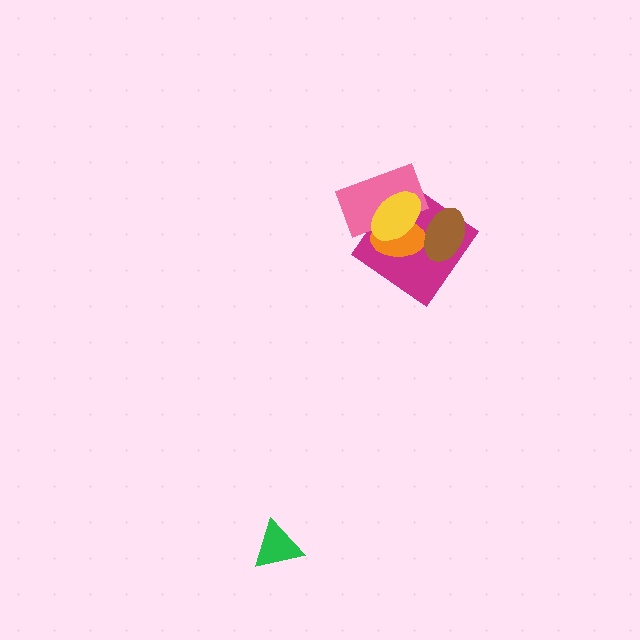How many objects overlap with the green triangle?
0 objects overlap with the green triangle.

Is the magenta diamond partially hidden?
Yes, it is partially covered by another shape.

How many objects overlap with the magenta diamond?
4 objects overlap with the magenta diamond.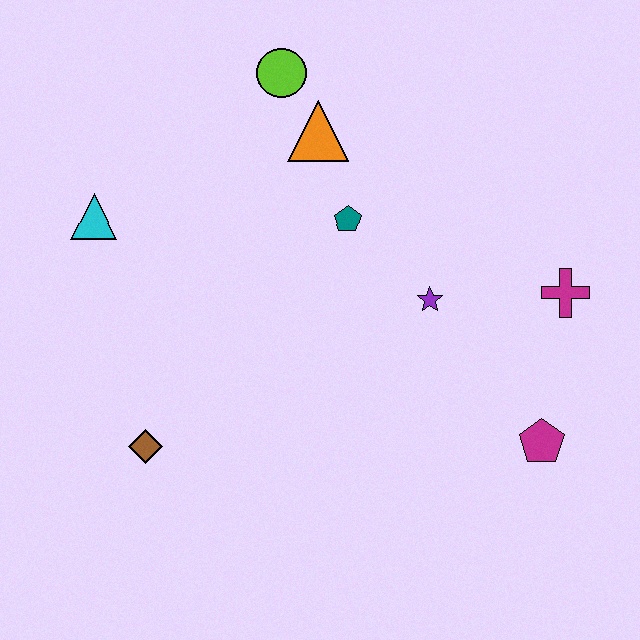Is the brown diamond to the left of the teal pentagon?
Yes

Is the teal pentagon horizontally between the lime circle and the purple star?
Yes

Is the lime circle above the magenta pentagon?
Yes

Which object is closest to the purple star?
The teal pentagon is closest to the purple star.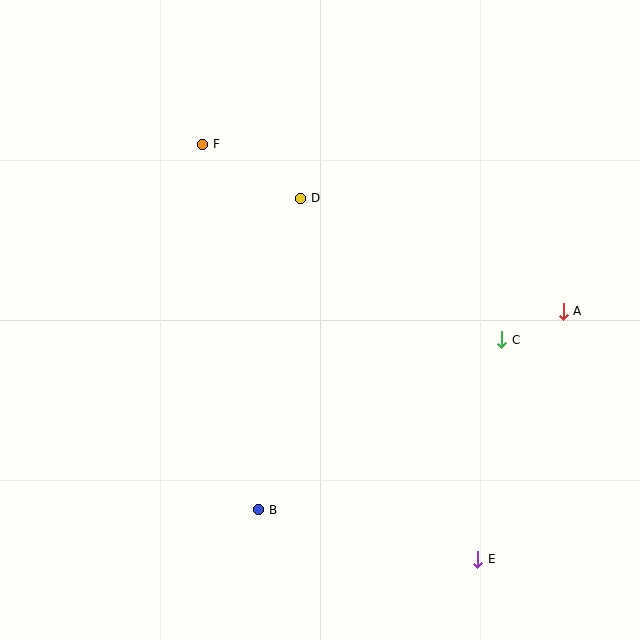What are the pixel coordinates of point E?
Point E is at (478, 559).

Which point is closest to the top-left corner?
Point F is closest to the top-left corner.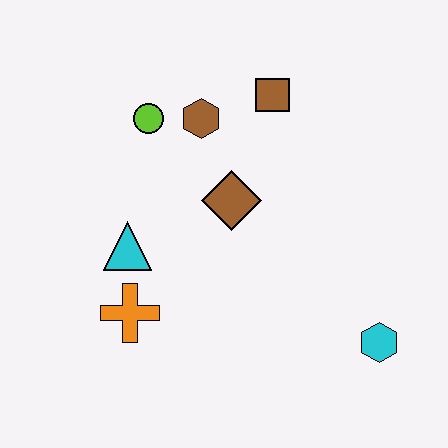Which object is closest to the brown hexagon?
The lime circle is closest to the brown hexagon.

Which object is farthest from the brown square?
The cyan hexagon is farthest from the brown square.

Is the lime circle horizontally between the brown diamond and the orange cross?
Yes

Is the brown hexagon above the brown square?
No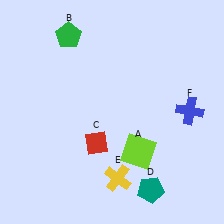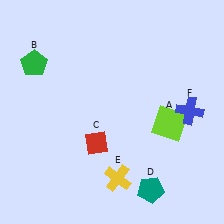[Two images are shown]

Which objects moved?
The objects that moved are: the lime square (A), the green pentagon (B).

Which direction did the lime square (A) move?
The lime square (A) moved right.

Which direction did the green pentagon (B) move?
The green pentagon (B) moved left.